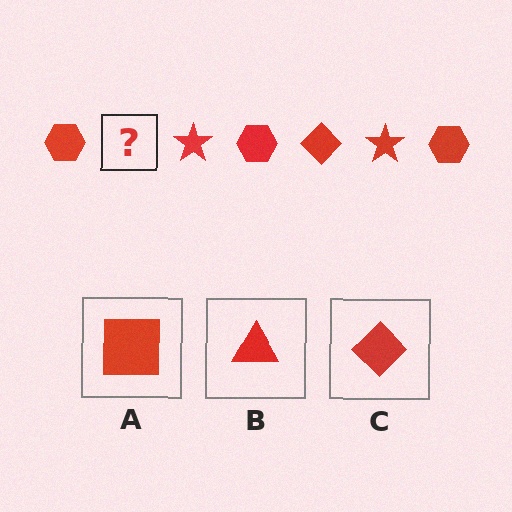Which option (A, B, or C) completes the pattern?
C.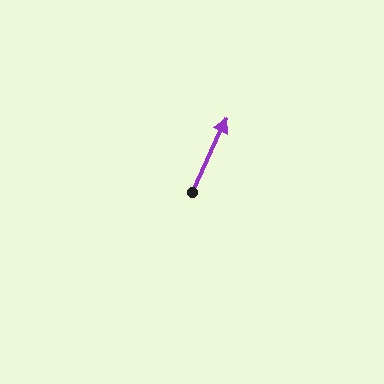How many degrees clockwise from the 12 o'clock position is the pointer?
Approximately 25 degrees.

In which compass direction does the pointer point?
Northeast.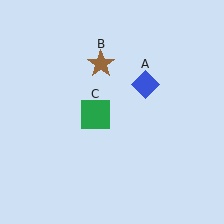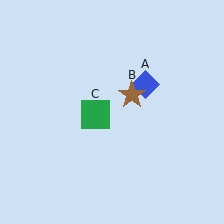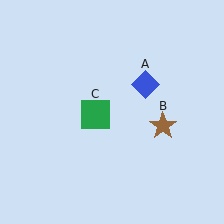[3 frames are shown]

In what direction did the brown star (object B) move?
The brown star (object B) moved down and to the right.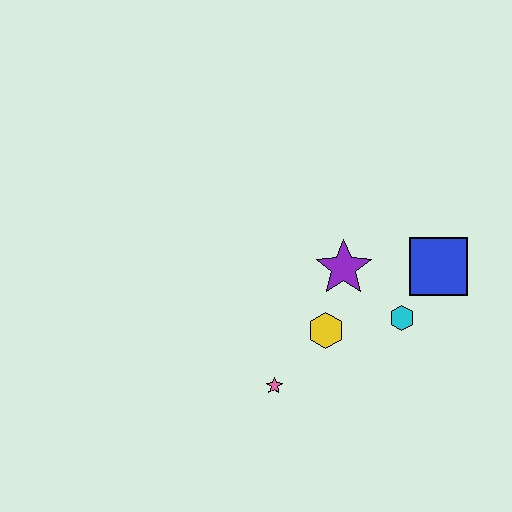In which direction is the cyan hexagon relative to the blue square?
The cyan hexagon is below the blue square.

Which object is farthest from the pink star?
The blue square is farthest from the pink star.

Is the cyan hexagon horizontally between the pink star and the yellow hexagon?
No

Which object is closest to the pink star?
The yellow hexagon is closest to the pink star.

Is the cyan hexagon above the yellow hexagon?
Yes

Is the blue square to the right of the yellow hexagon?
Yes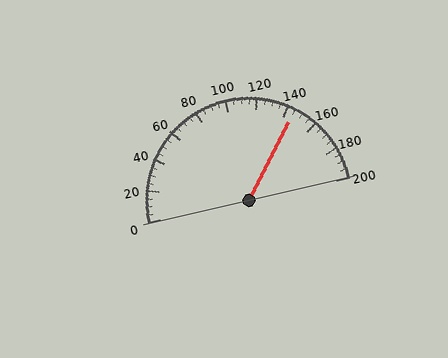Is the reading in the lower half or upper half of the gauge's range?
The reading is in the upper half of the range (0 to 200).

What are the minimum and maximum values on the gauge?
The gauge ranges from 0 to 200.